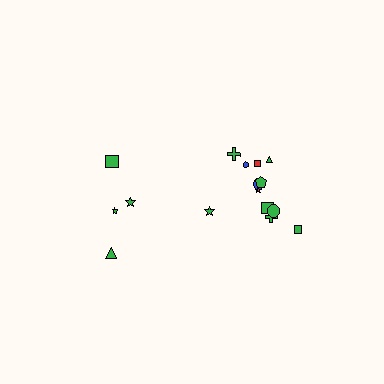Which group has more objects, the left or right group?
The right group.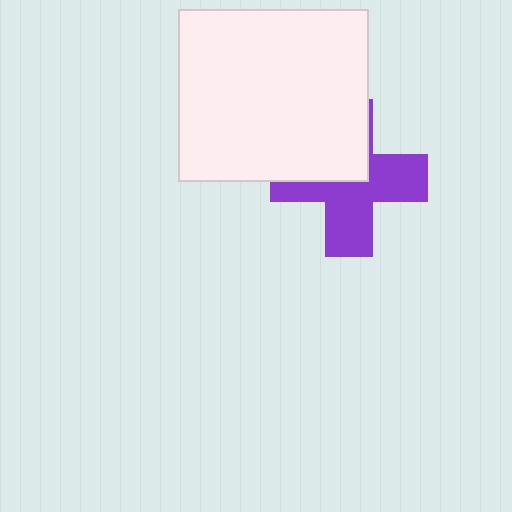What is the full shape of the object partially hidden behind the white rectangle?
The partially hidden object is a purple cross.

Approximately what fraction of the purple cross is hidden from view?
Roughly 40% of the purple cross is hidden behind the white rectangle.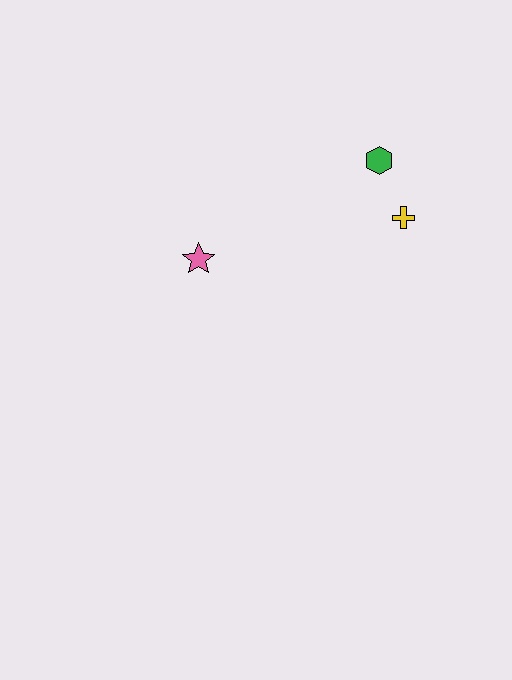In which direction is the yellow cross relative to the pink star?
The yellow cross is to the right of the pink star.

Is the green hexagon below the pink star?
No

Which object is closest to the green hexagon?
The yellow cross is closest to the green hexagon.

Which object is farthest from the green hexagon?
The pink star is farthest from the green hexagon.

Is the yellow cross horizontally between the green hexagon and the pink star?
No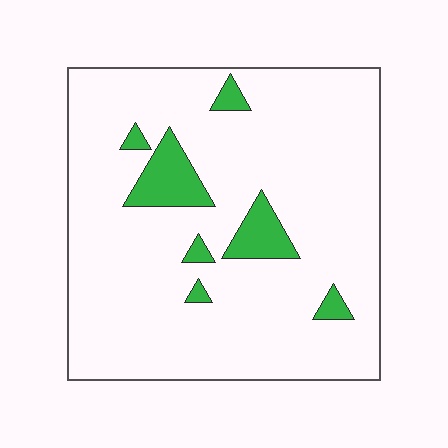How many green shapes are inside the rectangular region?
7.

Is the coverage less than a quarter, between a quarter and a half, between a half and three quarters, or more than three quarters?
Less than a quarter.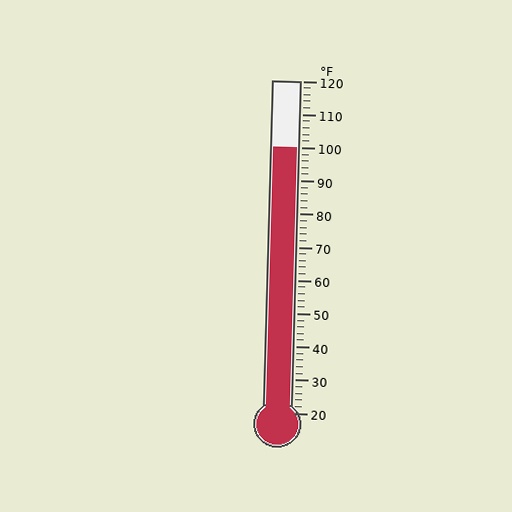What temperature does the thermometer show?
The thermometer shows approximately 100°F.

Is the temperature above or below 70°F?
The temperature is above 70°F.